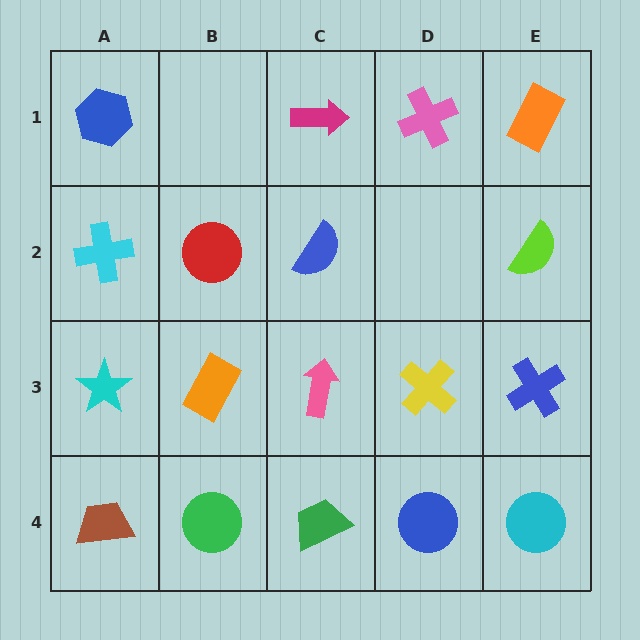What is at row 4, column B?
A green circle.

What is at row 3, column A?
A cyan star.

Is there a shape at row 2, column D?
No, that cell is empty.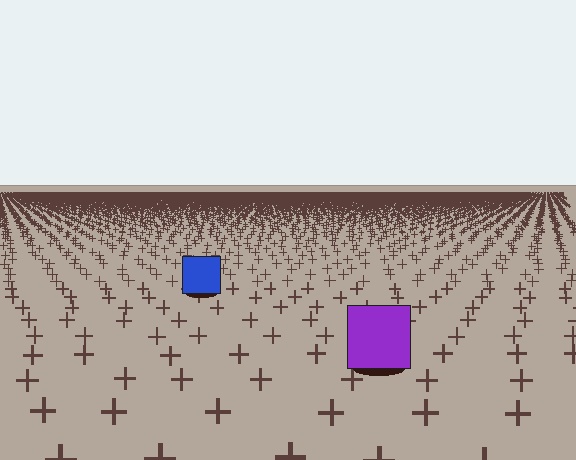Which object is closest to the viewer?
The purple square is closest. The texture marks near it are larger and more spread out.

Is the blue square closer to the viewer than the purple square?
No. The purple square is closer — you can tell from the texture gradient: the ground texture is coarser near it.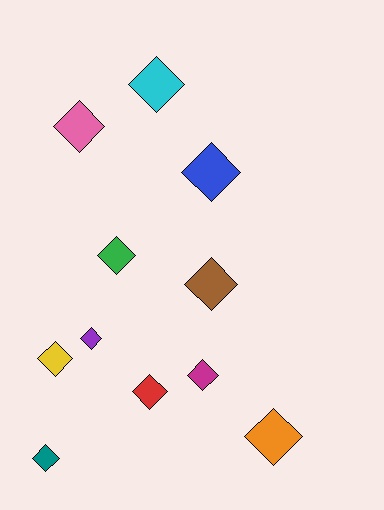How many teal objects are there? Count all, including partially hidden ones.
There is 1 teal object.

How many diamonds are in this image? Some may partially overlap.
There are 11 diamonds.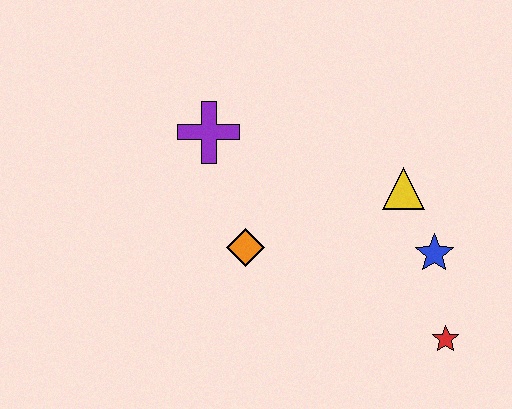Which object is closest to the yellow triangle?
The blue star is closest to the yellow triangle.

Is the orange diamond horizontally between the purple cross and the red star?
Yes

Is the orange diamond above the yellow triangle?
No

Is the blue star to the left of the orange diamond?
No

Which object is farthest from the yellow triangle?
The purple cross is farthest from the yellow triangle.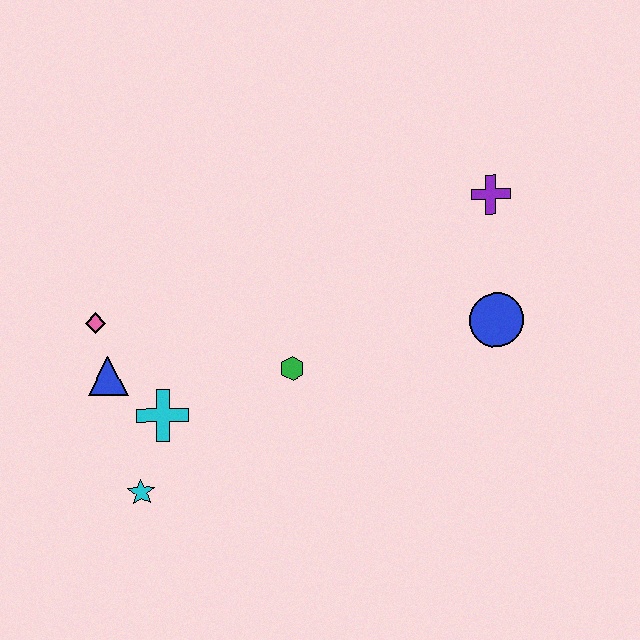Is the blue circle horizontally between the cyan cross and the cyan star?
No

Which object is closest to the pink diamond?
The blue triangle is closest to the pink diamond.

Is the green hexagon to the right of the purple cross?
No